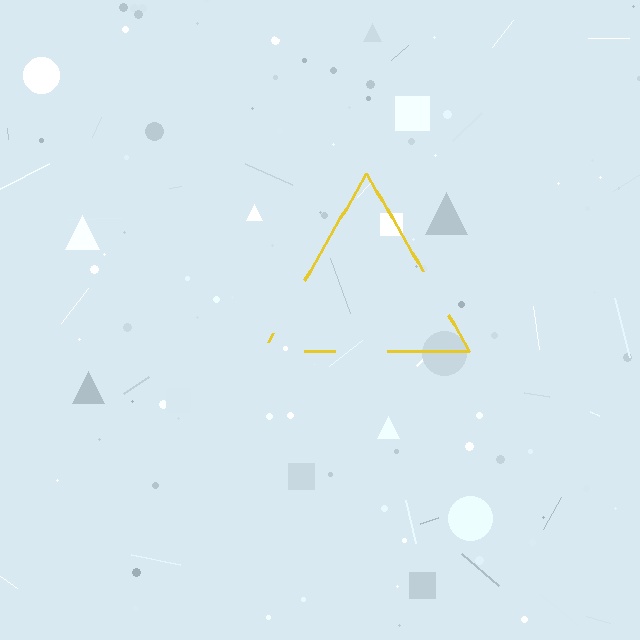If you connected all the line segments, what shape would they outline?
They would outline a triangle.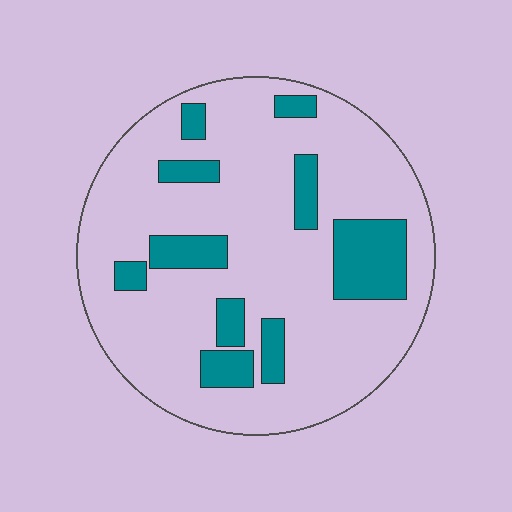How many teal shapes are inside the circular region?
10.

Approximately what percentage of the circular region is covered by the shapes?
Approximately 20%.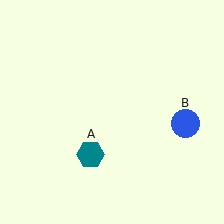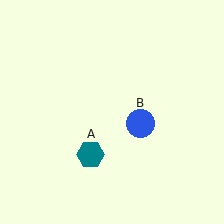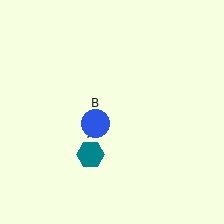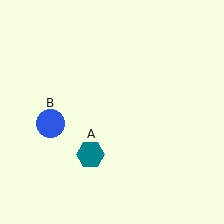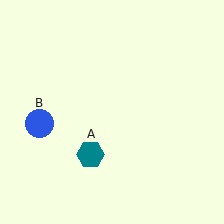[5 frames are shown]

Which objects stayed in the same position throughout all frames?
Teal hexagon (object A) remained stationary.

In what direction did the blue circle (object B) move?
The blue circle (object B) moved left.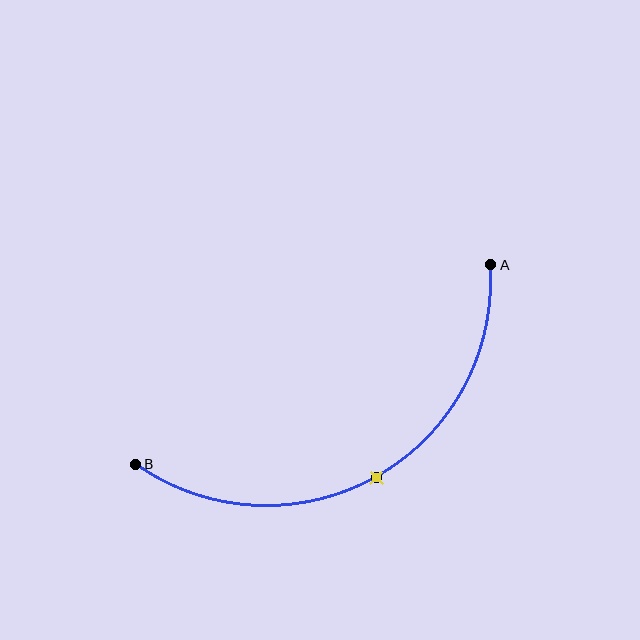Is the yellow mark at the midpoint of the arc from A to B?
Yes. The yellow mark lies on the arc at equal arc-length from both A and B — it is the arc midpoint.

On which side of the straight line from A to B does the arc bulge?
The arc bulges below the straight line connecting A and B.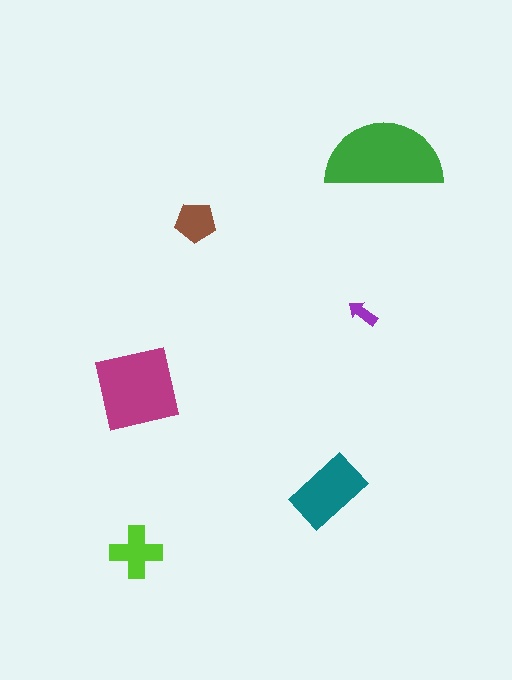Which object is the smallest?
The purple arrow.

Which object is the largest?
The green semicircle.